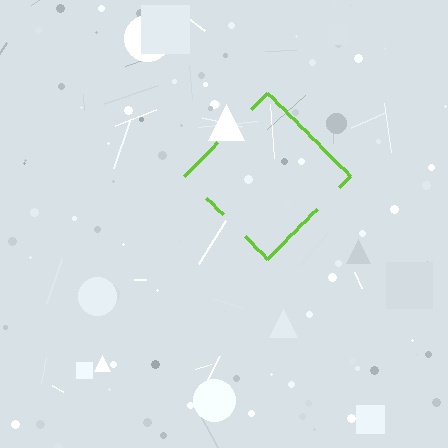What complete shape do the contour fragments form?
The contour fragments form a diamond.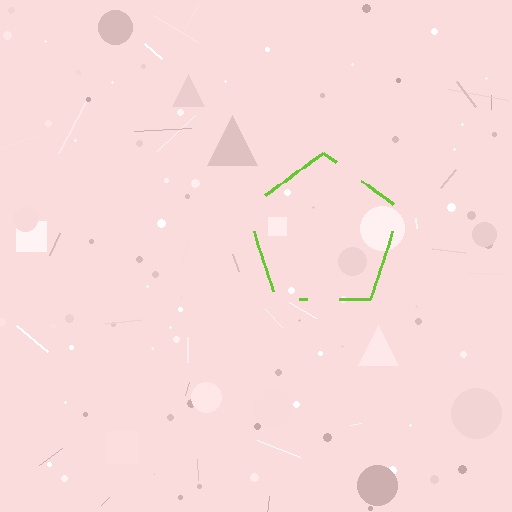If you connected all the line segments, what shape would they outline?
They would outline a pentagon.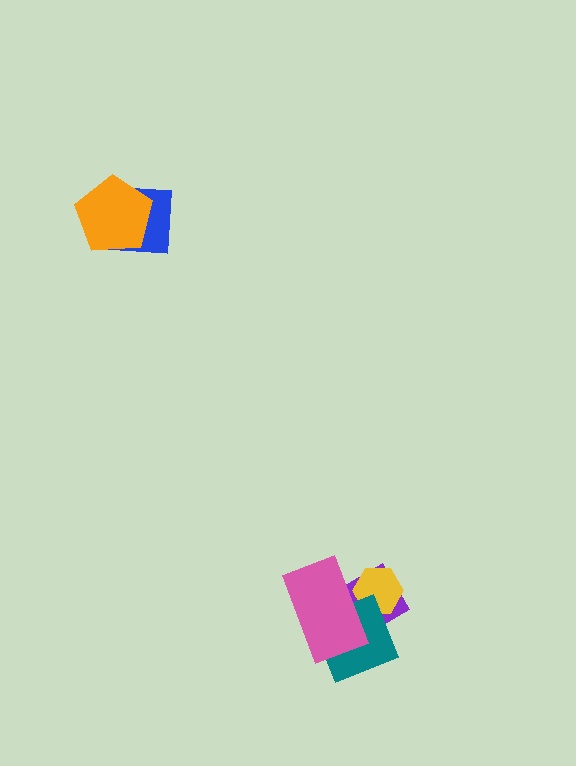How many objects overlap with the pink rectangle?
3 objects overlap with the pink rectangle.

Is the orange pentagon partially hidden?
No, no other shape covers it.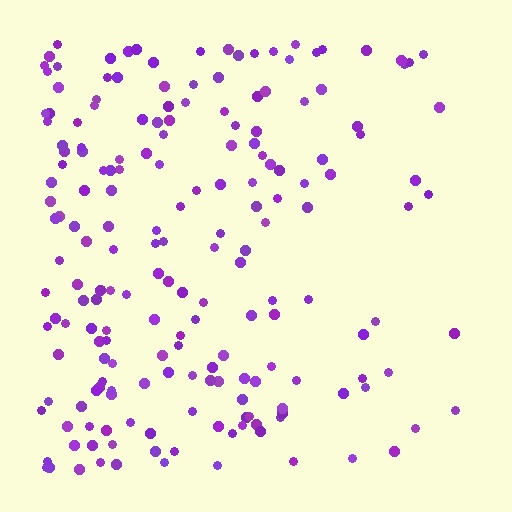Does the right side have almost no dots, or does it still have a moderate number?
Still a moderate number, just noticeably fewer than the left.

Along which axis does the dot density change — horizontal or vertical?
Horizontal.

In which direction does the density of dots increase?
From right to left, with the left side densest.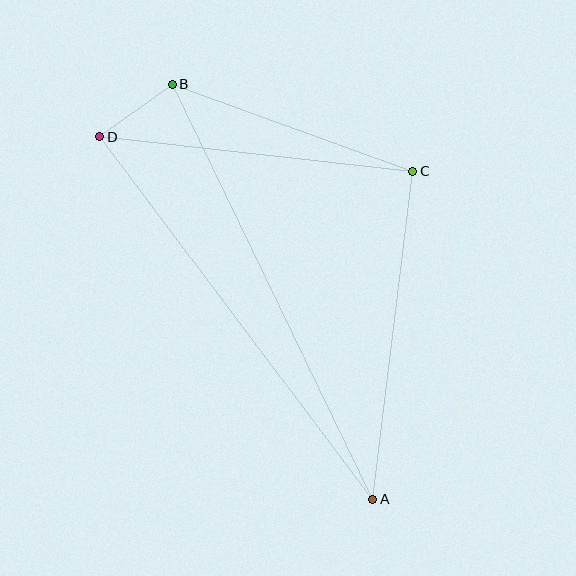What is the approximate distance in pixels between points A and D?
The distance between A and D is approximately 454 pixels.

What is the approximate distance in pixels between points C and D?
The distance between C and D is approximately 315 pixels.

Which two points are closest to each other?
Points B and D are closest to each other.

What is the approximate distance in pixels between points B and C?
The distance between B and C is approximately 256 pixels.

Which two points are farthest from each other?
Points A and B are farthest from each other.